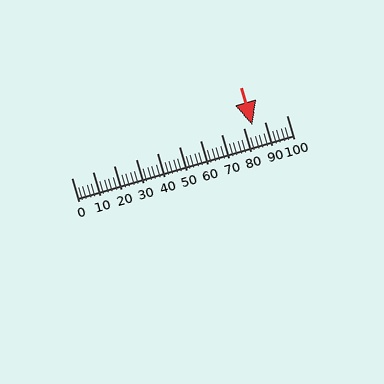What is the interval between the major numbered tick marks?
The major tick marks are spaced 10 units apart.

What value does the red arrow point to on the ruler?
The red arrow points to approximately 84.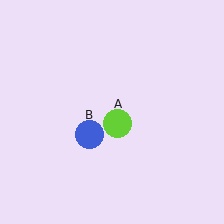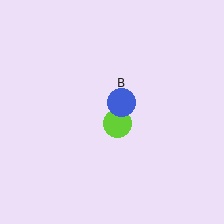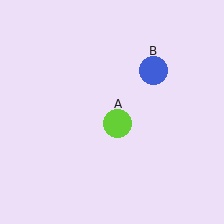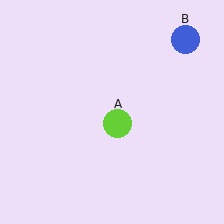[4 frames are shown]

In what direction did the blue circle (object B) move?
The blue circle (object B) moved up and to the right.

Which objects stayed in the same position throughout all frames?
Lime circle (object A) remained stationary.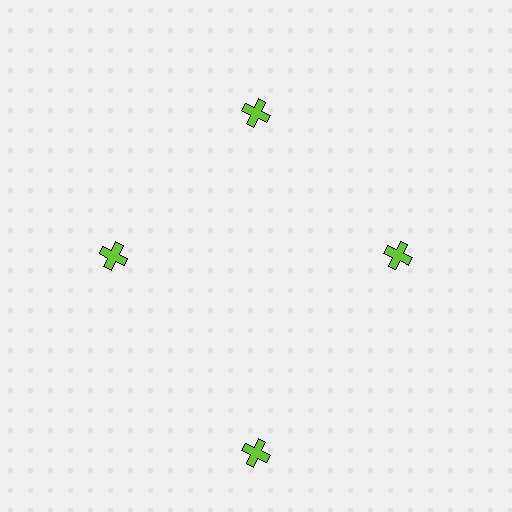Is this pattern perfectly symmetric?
No. The 4 lime crosses are arranged in a ring, but one element near the 6 o'clock position is pushed outward from the center, breaking the 4-fold rotational symmetry.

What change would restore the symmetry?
The symmetry would be restored by moving it inward, back onto the ring so that all 4 crosses sit at equal angles and equal distance from the center.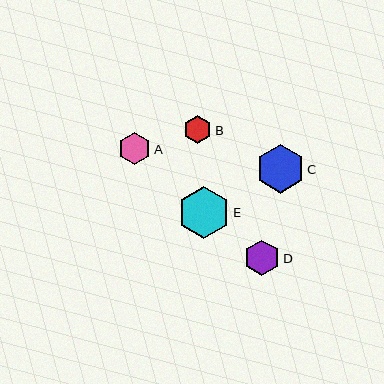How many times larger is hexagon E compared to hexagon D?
Hexagon E is approximately 1.5 times the size of hexagon D.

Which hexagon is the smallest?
Hexagon B is the smallest with a size of approximately 28 pixels.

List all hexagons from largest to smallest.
From largest to smallest: E, C, D, A, B.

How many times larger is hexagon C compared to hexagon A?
Hexagon C is approximately 1.5 times the size of hexagon A.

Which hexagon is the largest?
Hexagon E is the largest with a size of approximately 52 pixels.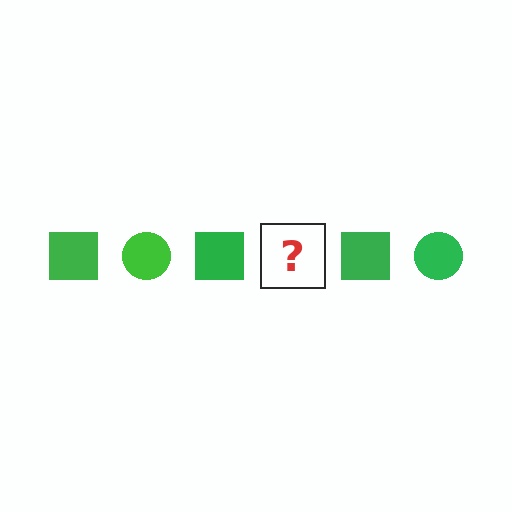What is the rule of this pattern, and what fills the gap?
The rule is that the pattern cycles through square, circle shapes in green. The gap should be filled with a green circle.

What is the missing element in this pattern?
The missing element is a green circle.